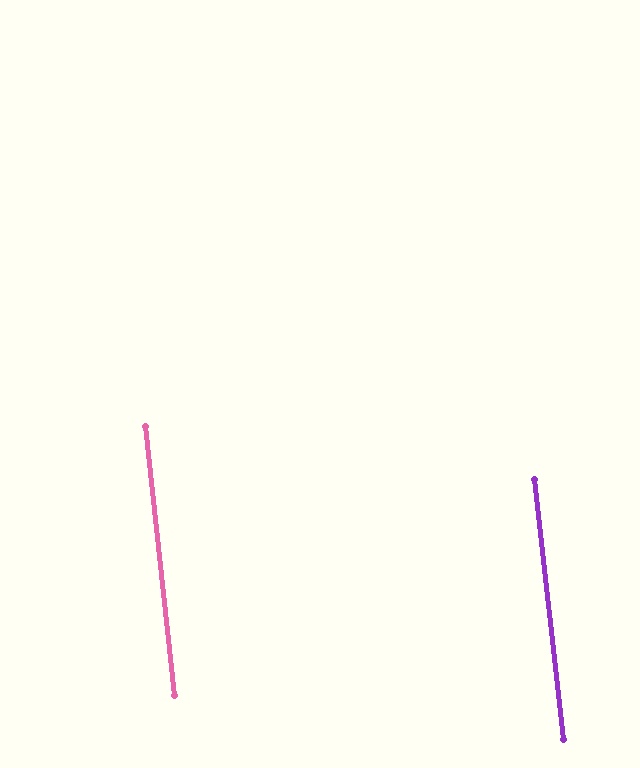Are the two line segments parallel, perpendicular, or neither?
Parallel — their directions differ by only 0.3°.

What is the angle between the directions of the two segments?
Approximately 0 degrees.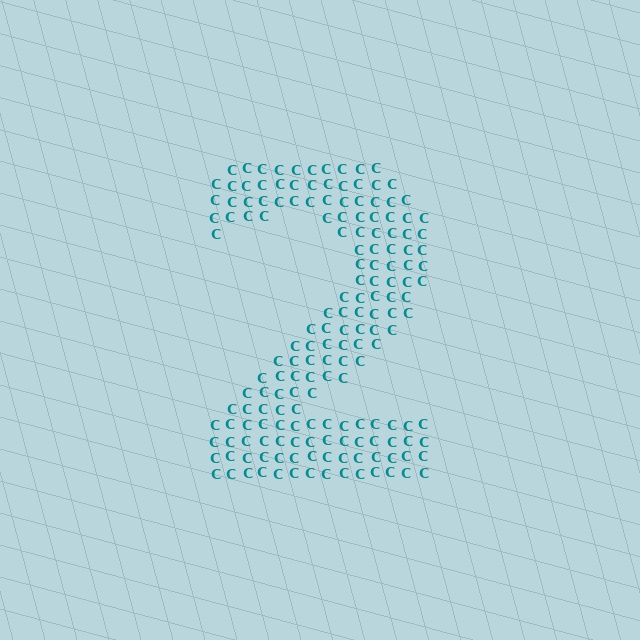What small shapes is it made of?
It is made of small letter C's.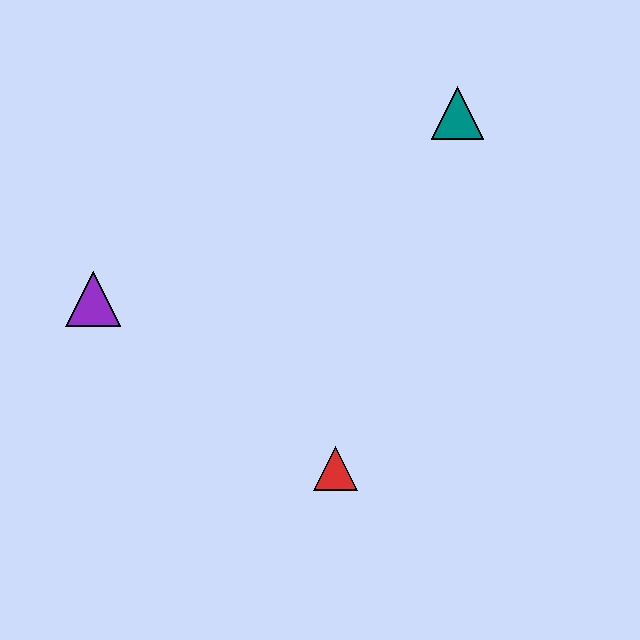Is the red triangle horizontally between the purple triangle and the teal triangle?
Yes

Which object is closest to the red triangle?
The purple triangle is closest to the red triangle.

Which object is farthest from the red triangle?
The teal triangle is farthest from the red triangle.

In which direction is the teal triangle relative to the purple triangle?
The teal triangle is to the right of the purple triangle.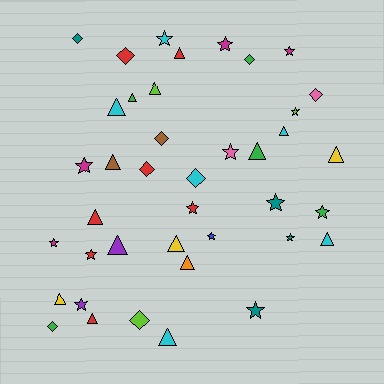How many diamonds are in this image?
There are 9 diamonds.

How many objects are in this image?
There are 40 objects.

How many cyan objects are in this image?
There are 6 cyan objects.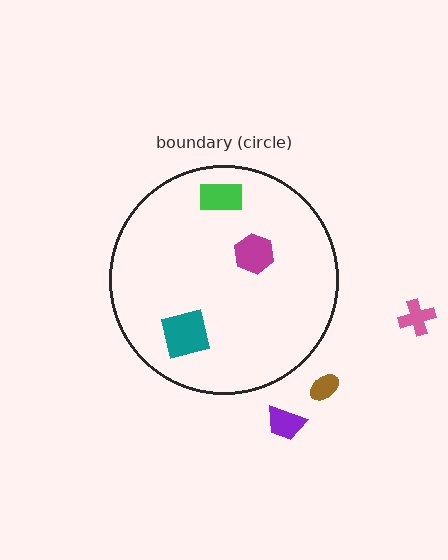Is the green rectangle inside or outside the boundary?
Inside.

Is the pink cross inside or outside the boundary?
Outside.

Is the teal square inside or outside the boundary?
Inside.